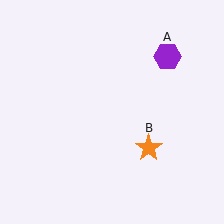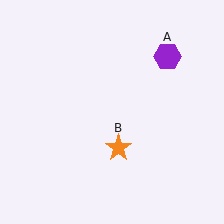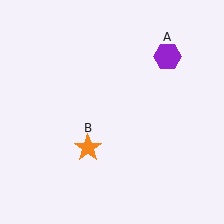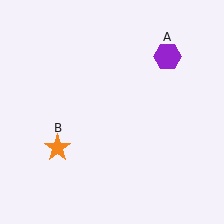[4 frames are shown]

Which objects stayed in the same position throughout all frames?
Purple hexagon (object A) remained stationary.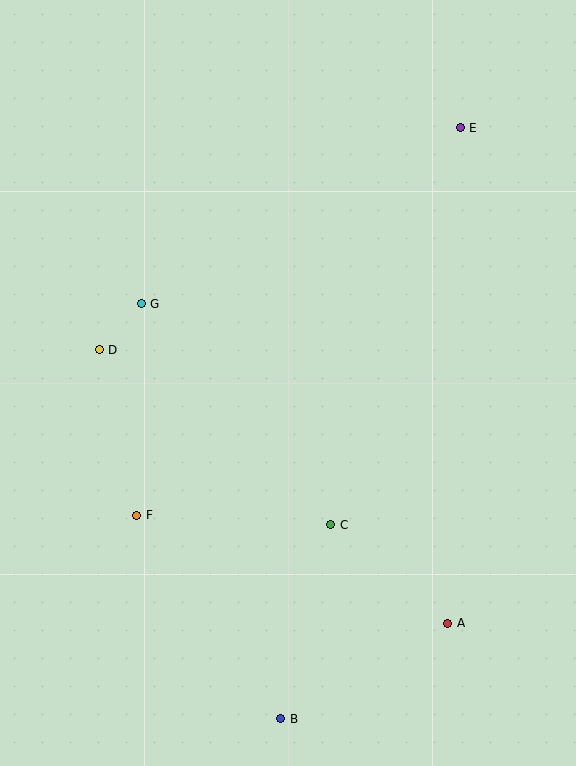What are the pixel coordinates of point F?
Point F is at (137, 515).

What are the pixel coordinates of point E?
Point E is at (460, 128).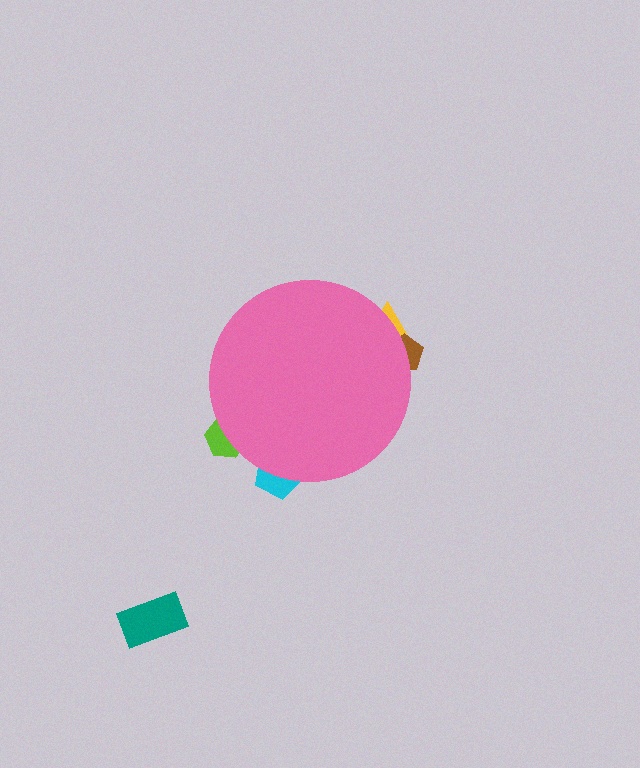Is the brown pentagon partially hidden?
Yes, the brown pentagon is partially hidden behind the pink circle.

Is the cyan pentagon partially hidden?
Yes, the cyan pentagon is partially hidden behind the pink circle.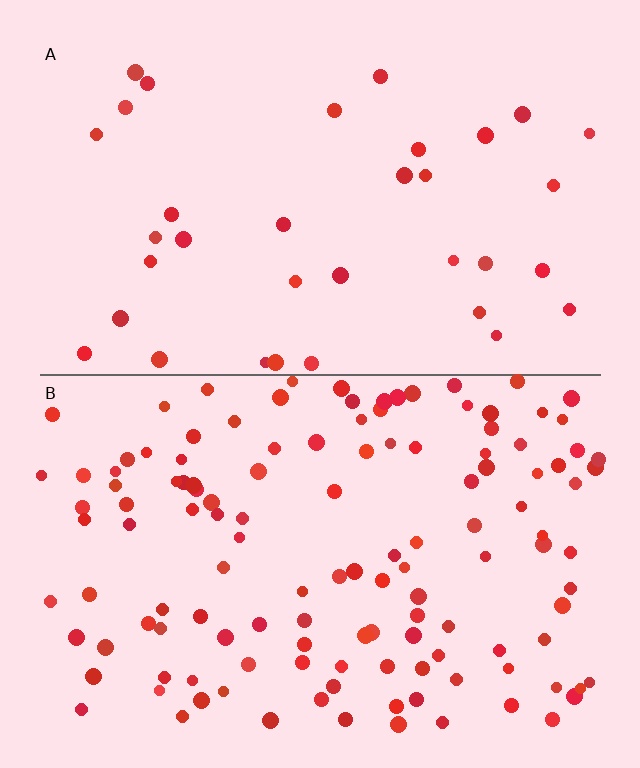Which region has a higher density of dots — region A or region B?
B (the bottom).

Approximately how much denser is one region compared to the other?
Approximately 3.7× — region B over region A.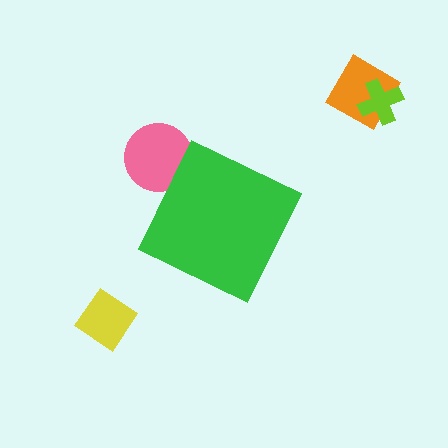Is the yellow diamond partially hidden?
No, the yellow diamond is fully visible.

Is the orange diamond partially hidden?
No, the orange diamond is fully visible.